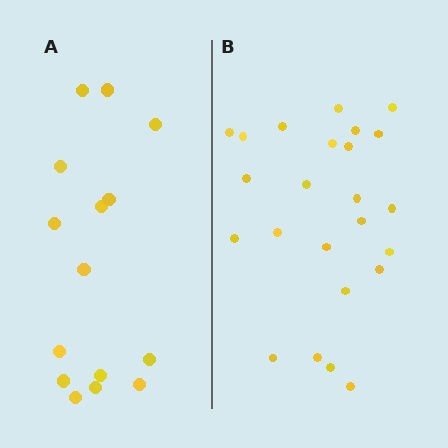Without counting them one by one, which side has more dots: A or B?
Region B (the right region) has more dots.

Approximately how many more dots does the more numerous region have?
Region B has roughly 8 or so more dots than region A.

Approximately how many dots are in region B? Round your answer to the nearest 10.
About 20 dots. (The exact count is 24, which rounds to 20.)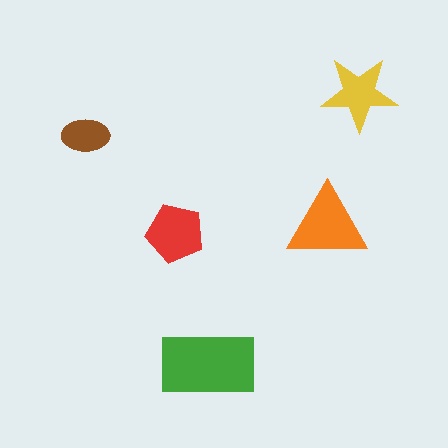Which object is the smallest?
The brown ellipse.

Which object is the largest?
The green rectangle.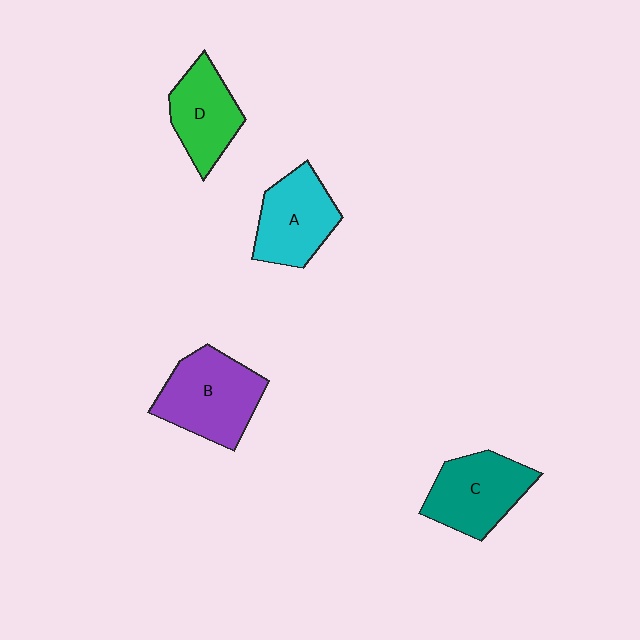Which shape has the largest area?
Shape B (purple).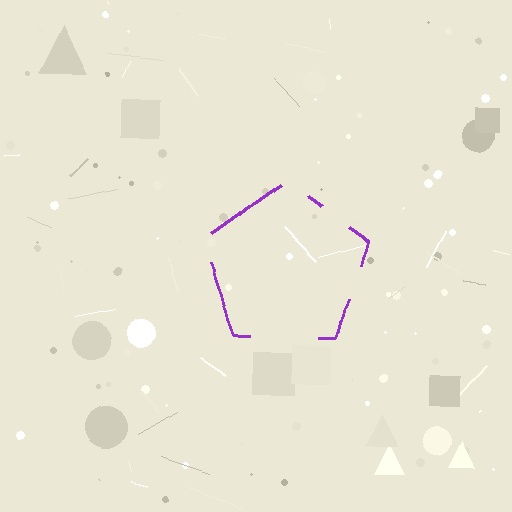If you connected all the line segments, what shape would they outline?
They would outline a pentagon.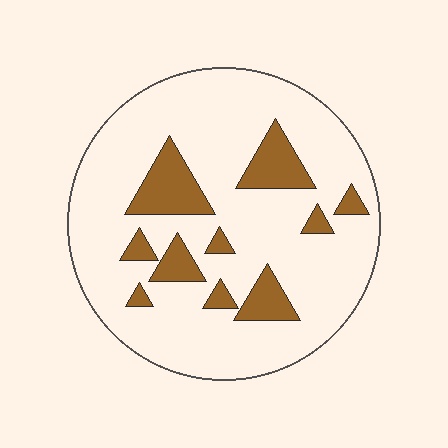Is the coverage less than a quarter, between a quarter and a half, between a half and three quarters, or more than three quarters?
Less than a quarter.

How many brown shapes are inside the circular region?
10.